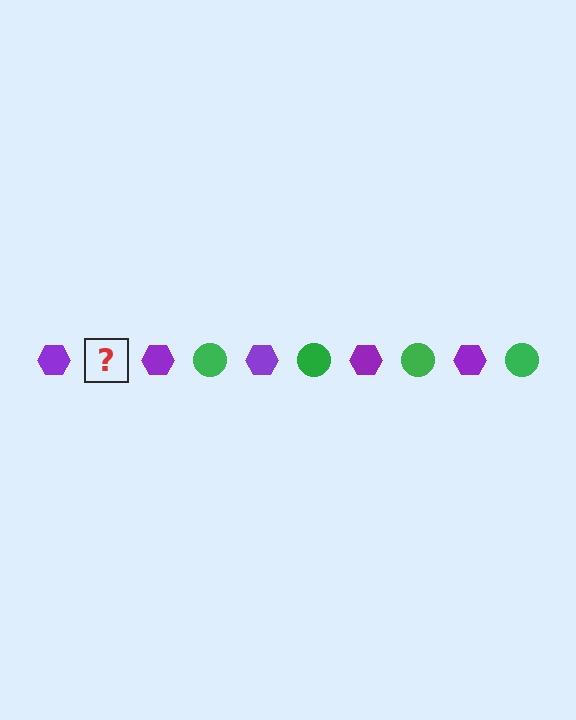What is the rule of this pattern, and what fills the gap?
The rule is that the pattern alternates between purple hexagon and green circle. The gap should be filled with a green circle.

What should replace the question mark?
The question mark should be replaced with a green circle.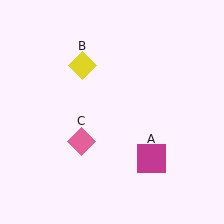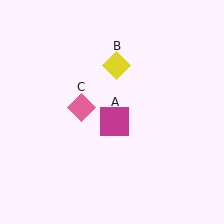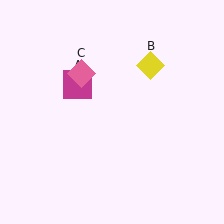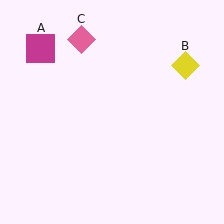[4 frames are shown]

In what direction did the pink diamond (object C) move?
The pink diamond (object C) moved up.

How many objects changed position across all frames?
3 objects changed position: magenta square (object A), yellow diamond (object B), pink diamond (object C).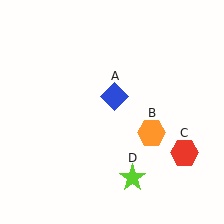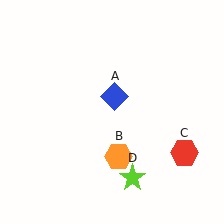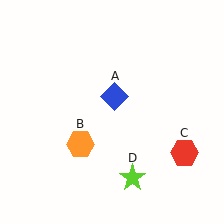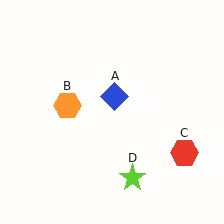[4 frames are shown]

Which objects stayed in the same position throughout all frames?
Blue diamond (object A) and red hexagon (object C) and lime star (object D) remained stationary.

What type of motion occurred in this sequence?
The orange hexagon (object B) rotated clockwise around the center of the scene.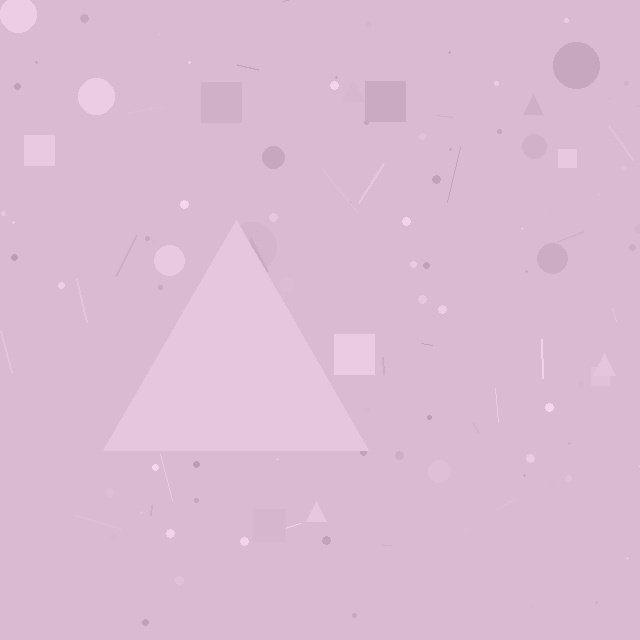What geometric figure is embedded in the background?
A triangle is embedded in the background.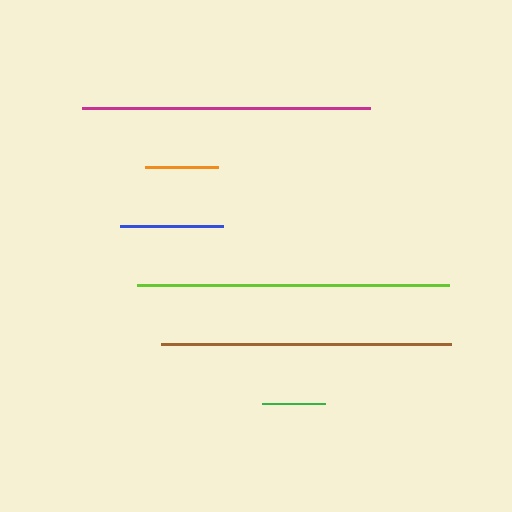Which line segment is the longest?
The lime line is the longest at approximately 311 pixels.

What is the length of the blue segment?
The blue segment is approximately 103 pixels long.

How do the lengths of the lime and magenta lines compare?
The lime and magenta lines are approximately the same length.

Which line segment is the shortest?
The green line is the shortest at approximately 63 pixels.